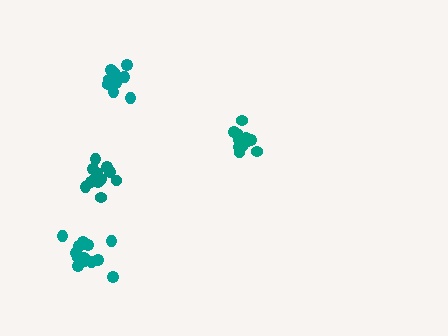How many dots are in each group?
Group 1: 13 dots, Group 2: 14 dots, Group 3: 14 dots, Group 4: 13 dots (54 total).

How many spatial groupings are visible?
There are 4 spatial groupings.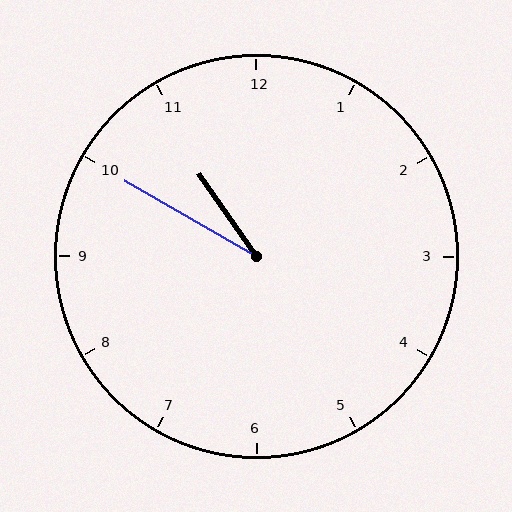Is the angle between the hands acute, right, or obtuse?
It is acute.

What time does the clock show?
10:50.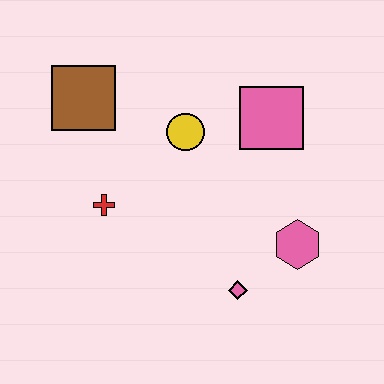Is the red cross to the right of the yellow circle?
No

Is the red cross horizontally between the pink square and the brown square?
Yes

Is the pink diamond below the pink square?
Yes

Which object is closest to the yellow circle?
The pink square is closest to the yellow circle.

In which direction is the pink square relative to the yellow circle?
The pink square is to the right of the yellow circle.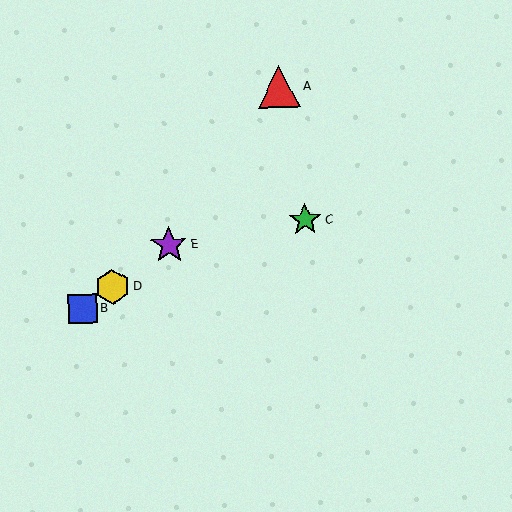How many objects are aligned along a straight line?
3 objects (B, D, E) are aligned along a straight line.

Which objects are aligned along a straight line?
Objects B, D, E are aligned along a straight line.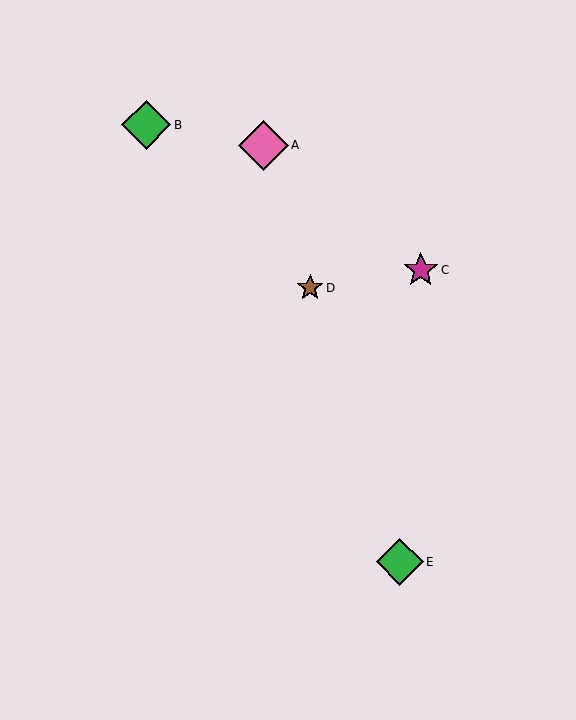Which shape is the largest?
The pink diamond (labeled A) is the largest.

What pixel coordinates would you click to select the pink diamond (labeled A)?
Click at (264, 145) to select the pink diamond A.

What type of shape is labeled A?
Shape A is a pink diamond.